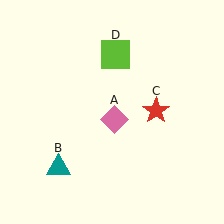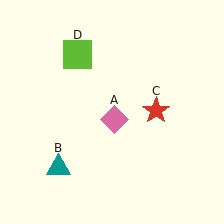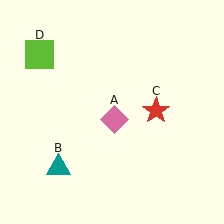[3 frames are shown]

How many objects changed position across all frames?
1 object changed position: lime square (object D).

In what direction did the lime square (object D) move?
The lime square (object D) moved left.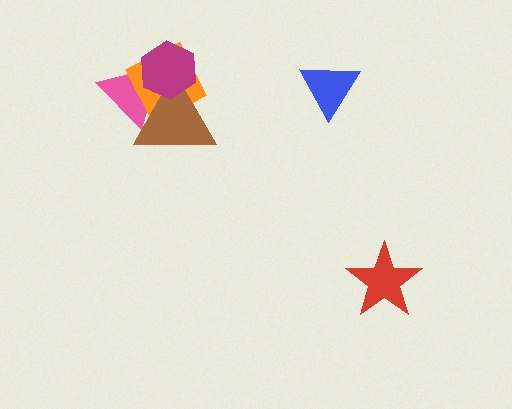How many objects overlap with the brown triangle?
3 objects overlap with the brown triangle.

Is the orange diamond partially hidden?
Yes, it is partially covered by another shape.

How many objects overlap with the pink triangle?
3 objects overlap with the pink triangle.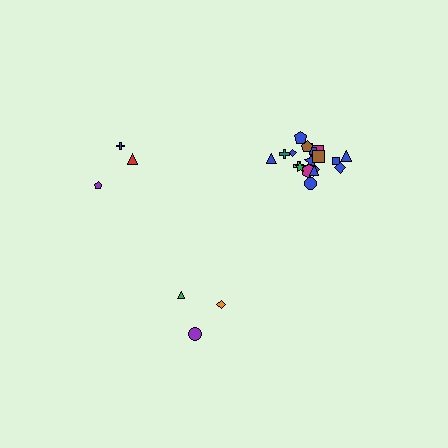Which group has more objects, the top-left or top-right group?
The top-right group.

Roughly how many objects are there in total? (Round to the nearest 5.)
Roughly 25 objects in total.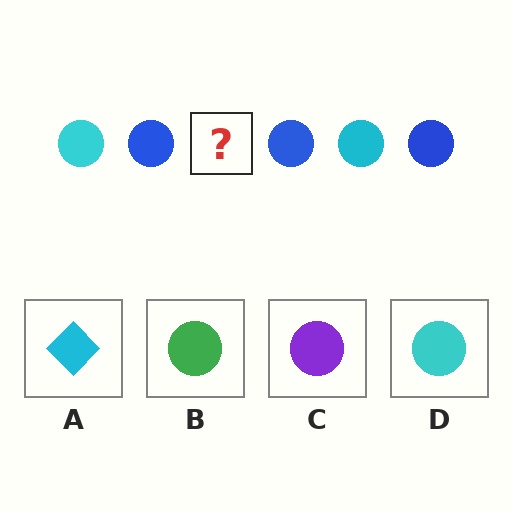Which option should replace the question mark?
Option D.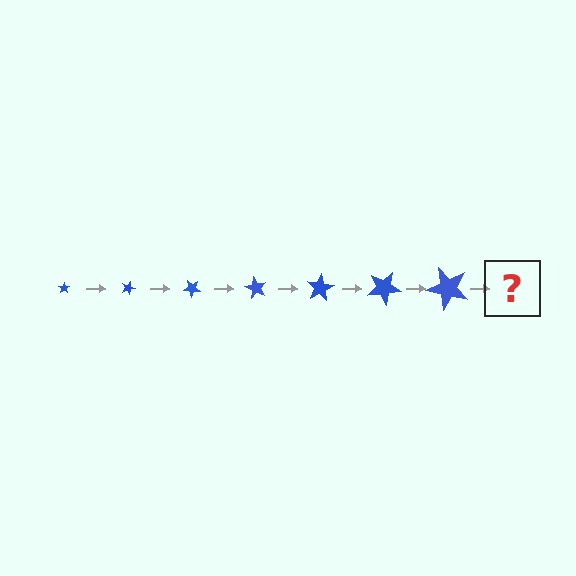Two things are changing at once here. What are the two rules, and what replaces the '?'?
The two rules are that the star grows larger each step and it rotates 20 degrees each step. The '?' should be a star, larger than the previous one and rotated 140 degrees from the start.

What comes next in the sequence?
The next element should be a star, larger than the previous one and rotated 140 degrees from the start.